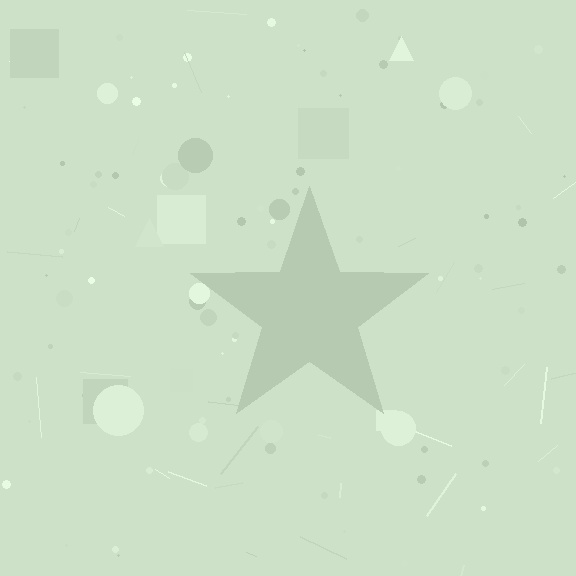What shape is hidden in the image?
A star is hidden in the image.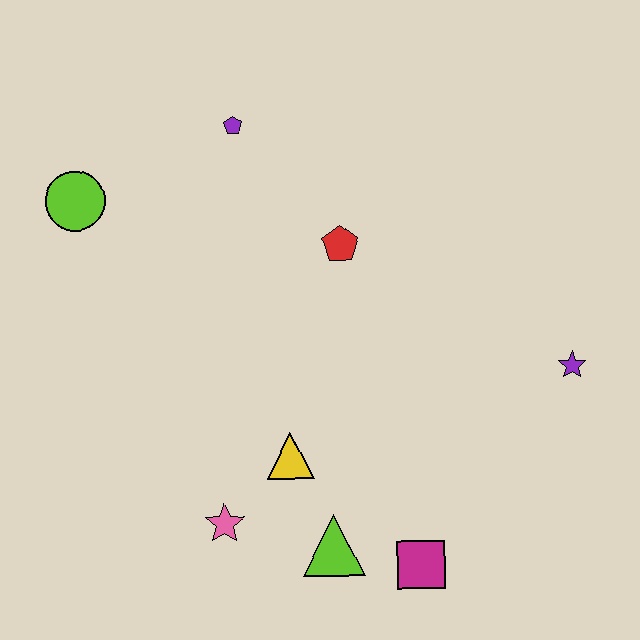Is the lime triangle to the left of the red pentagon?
Yes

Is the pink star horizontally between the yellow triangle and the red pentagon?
No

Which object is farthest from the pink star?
The purple pentagon is farthest from the pink star.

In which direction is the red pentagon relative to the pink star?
The red pentagon is above the pink star.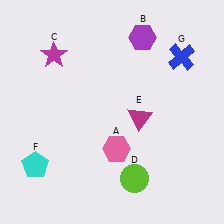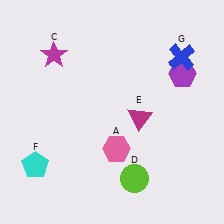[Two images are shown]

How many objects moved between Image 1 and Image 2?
1 object moved between the two images.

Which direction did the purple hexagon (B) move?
The purple hexagon (B) moved right.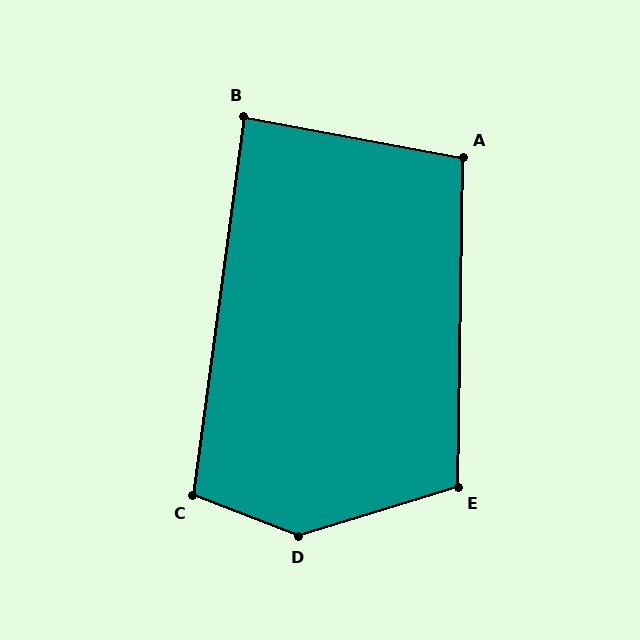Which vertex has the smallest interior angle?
B, at approximately 87 degrees.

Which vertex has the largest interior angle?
D, at approximately 142 degrees.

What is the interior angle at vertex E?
Approximately 108 degrees (obtuse).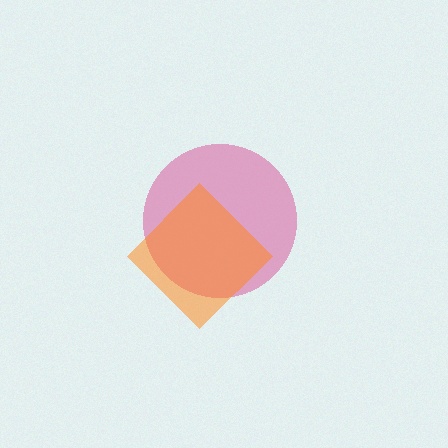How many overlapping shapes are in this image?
There are 2 overlapping shapes in the image.